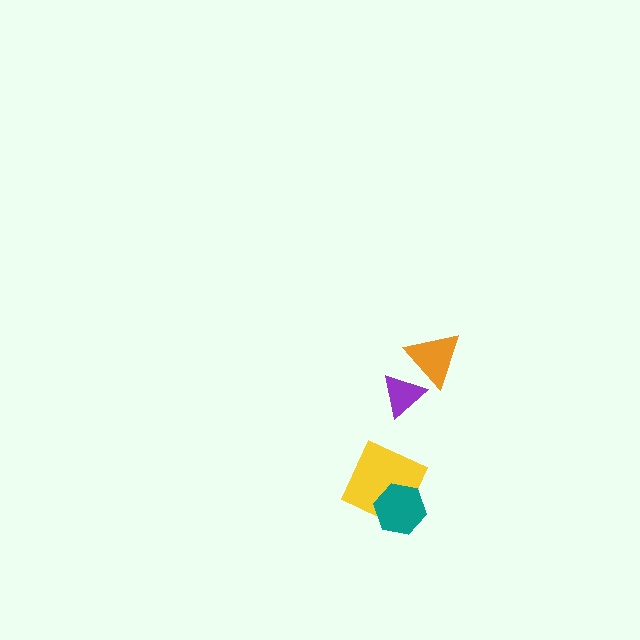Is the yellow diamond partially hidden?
Yes, it is partially covered by another shape.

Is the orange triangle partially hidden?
Yes, it is partially covered by another shape.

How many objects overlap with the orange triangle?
1 object overlaps with the orange triangle.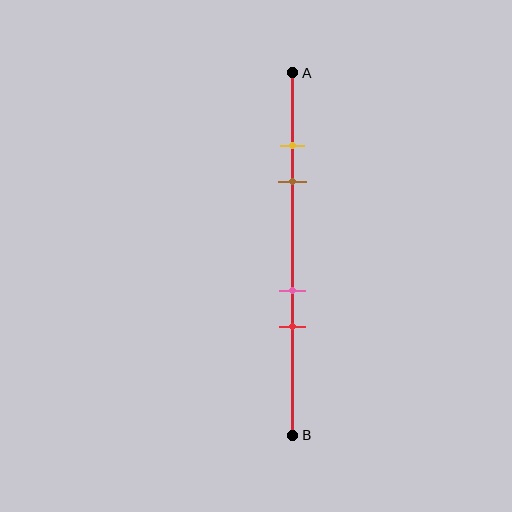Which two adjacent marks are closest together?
The yellow and brown marks are the closest adjacent pair.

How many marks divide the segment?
There are 4 marks dividing the segment.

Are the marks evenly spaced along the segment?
No, the marks are not evenly spaced.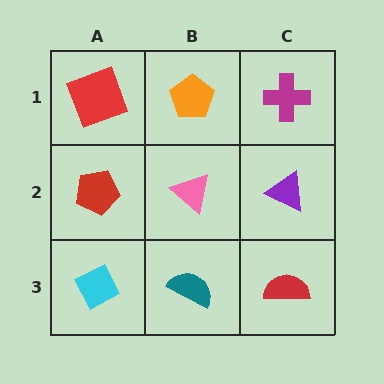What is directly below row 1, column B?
A pink triangle.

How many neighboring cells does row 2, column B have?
4.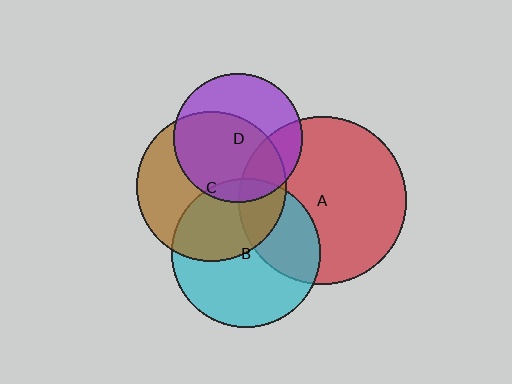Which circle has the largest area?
Circle A (red).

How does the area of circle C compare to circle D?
Approximately 1.4 times.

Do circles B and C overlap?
Yes.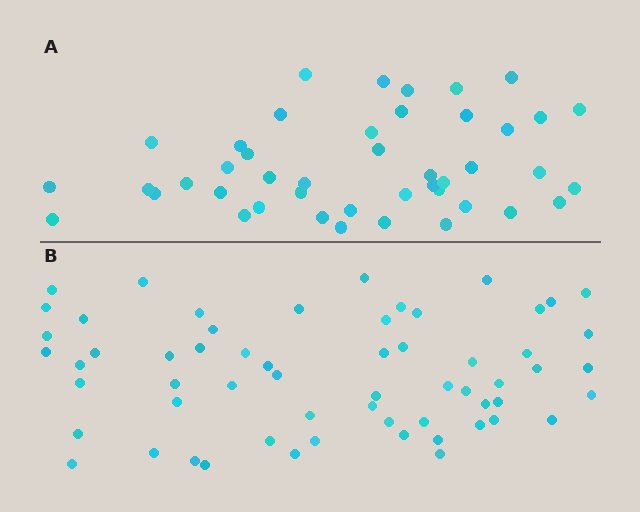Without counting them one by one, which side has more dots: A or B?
Region B (the bottom region) has more dots.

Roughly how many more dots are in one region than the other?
Region B has approximately 15 more dots than region A.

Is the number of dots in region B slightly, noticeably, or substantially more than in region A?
Region B has noticeably more, but not dramatically so. The ratio is roughly 1.4 to 1.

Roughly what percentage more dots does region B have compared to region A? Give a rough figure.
About 35% more.